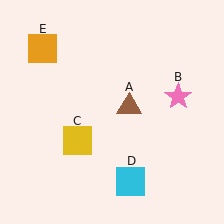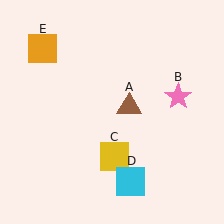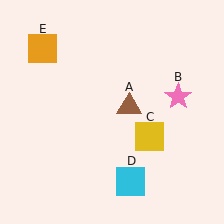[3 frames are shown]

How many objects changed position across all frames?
1 object changed position: yellow square (object C).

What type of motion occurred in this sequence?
The yellow square (object C) rotated counterclockwise around the center of the scene.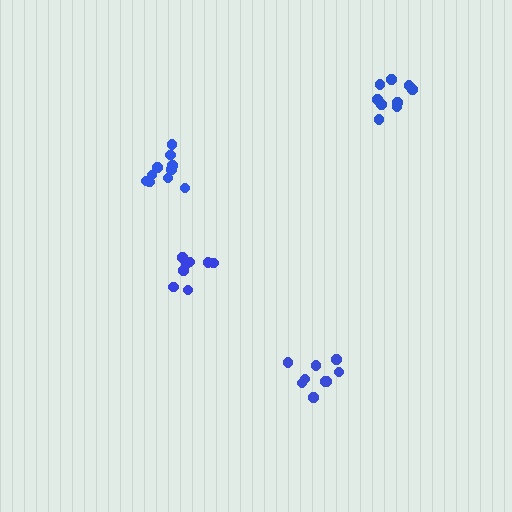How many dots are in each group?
Group 1: 9 dots, Group 2: 9 dots, Group 3: 10 dots, Group 4: 9 dots (37 total).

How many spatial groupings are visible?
There are 4 spatial groupings.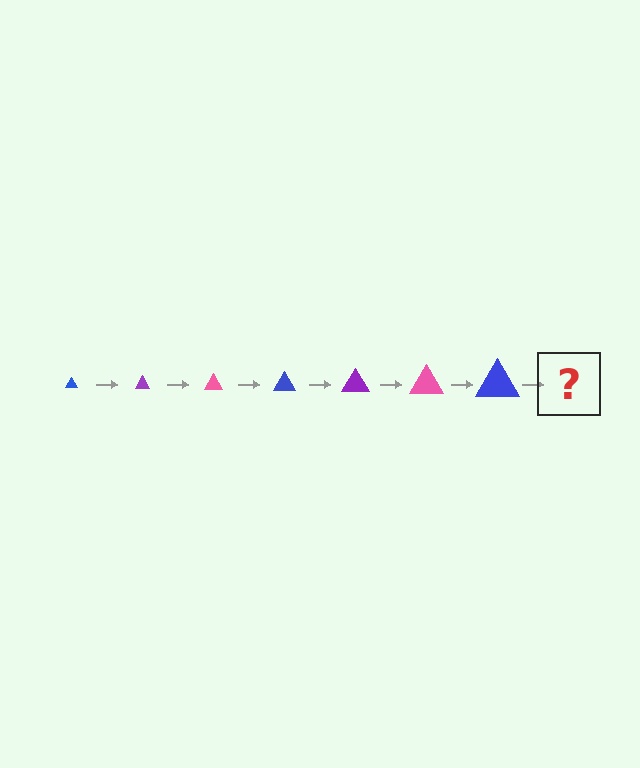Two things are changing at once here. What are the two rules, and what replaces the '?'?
The two rules are that the triangle grows larger each step and the color cycles through blue, purple, and pink. The '?' should be a purple triangle, larger than the previous one.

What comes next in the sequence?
The next element should be a purple triangle, larger than the previous one.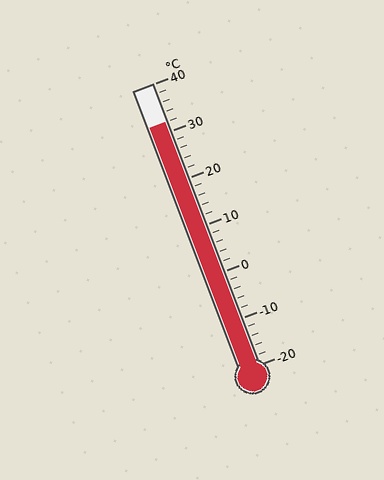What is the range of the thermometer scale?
The thermometer scale ranges from -20°C to 40°C.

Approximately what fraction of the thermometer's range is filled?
The thermometer is filled to approximately 85% of its range.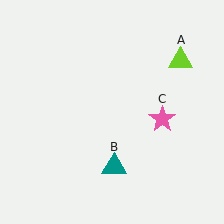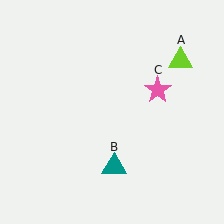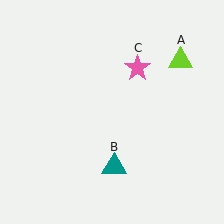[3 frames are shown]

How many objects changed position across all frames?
1 object changed position: pink star (object C).